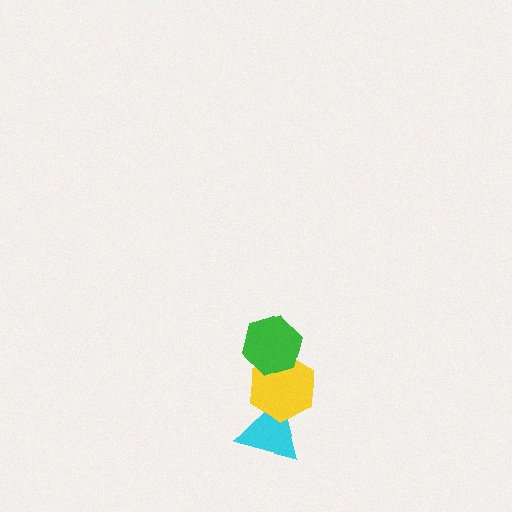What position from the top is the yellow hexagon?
The yellow hexagon is 2nd from the top.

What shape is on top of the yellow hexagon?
The green hexagon is on top of the yellow hexagon.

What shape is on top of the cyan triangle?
The yellow hexagon is on top of the cyan triangle.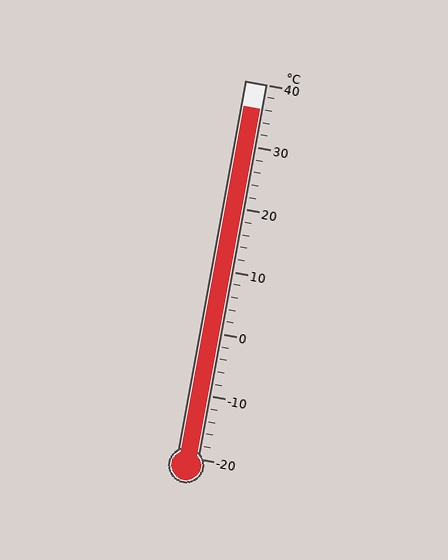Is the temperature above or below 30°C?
The temperature is above 30°C.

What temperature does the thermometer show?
The thermometer shows approximately 36°C.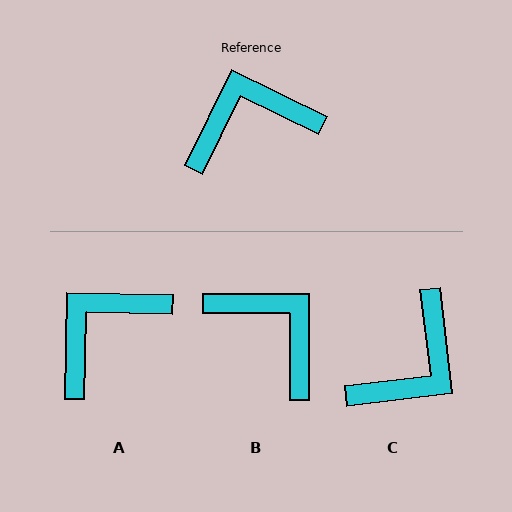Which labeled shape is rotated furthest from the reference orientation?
C, about 147 degrees away.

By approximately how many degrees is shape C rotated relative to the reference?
Approximately 147 degrees clockwise.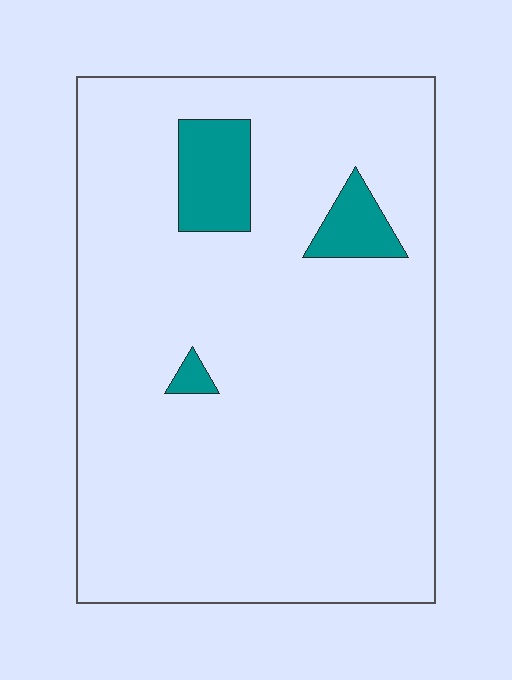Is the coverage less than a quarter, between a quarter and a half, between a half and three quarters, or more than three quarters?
Less than a quarter.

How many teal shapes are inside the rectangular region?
3.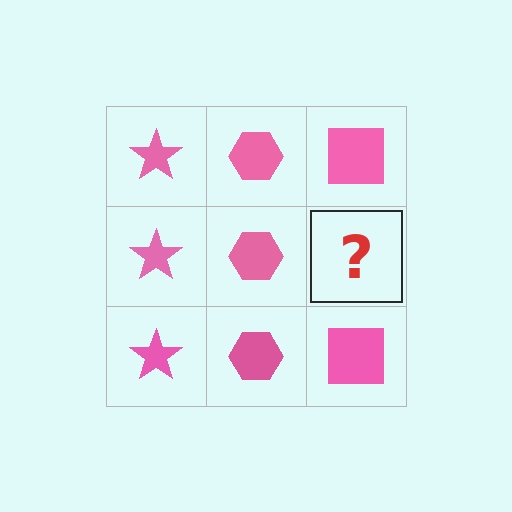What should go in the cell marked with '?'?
The missing cell should contain a pink square.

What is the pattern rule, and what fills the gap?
The rule is that each column has a consistent shape. The gap should be filled with a pink square.